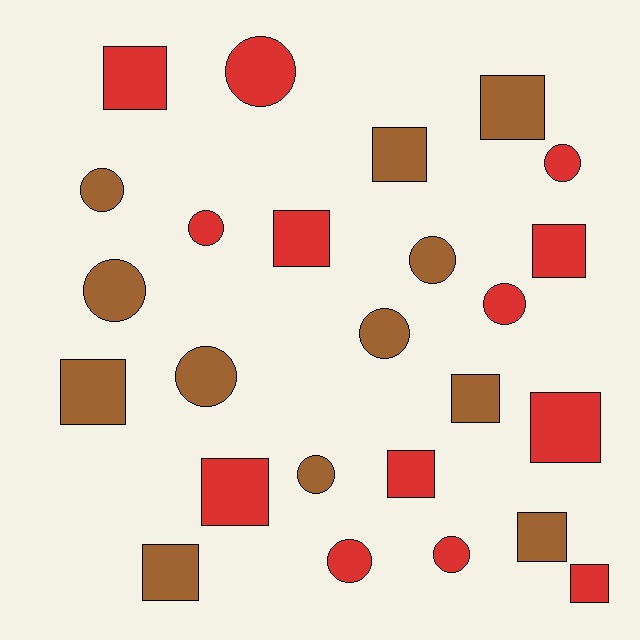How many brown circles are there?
There are 6 brown circles.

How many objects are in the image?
There are 25 objects.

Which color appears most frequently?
Red, with 13 objects.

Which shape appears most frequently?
Square, with 13 objects.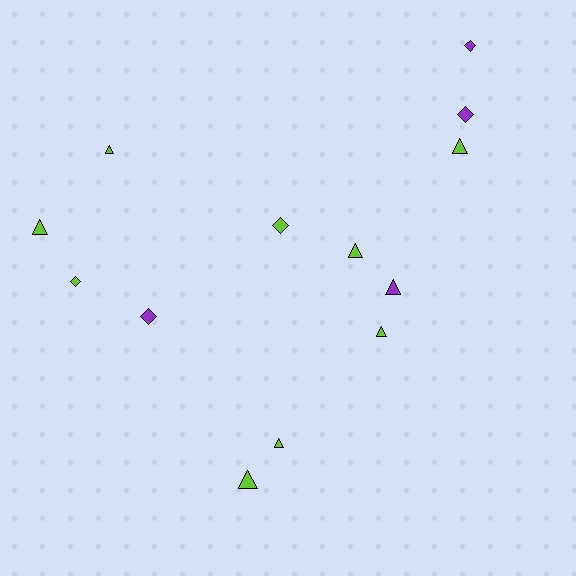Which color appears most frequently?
Lime, with 9 objects.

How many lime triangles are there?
There are 7 lime triangles.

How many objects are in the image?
There are 13 objects.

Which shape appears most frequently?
Triangle, with 8 objects.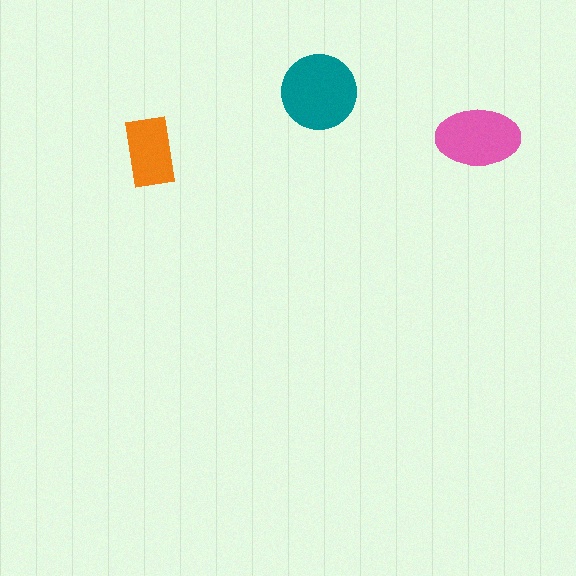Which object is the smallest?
The orange rectangle.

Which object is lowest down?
The orange rectangle is bottommost.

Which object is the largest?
The teal circle.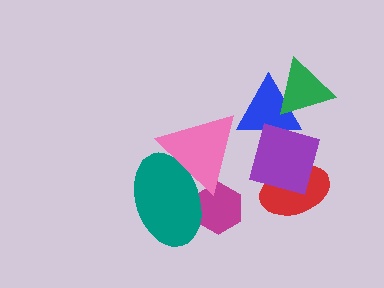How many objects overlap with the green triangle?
1 object overlaps with the green triangle.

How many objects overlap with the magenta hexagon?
2 objects overlap with the magenta hexagon.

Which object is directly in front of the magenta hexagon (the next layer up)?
The teal ellipse is directly in front of the magenta hexagon.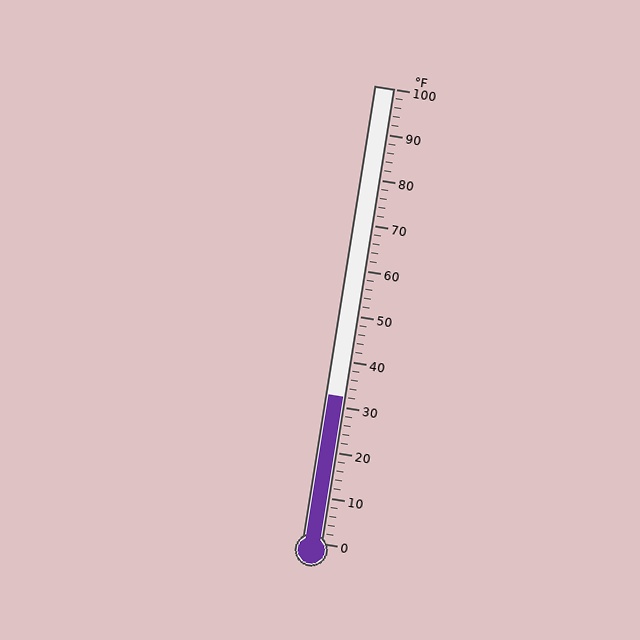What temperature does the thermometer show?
The thermometer shows approximately 32°F.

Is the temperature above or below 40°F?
The temperature is below 40°F.